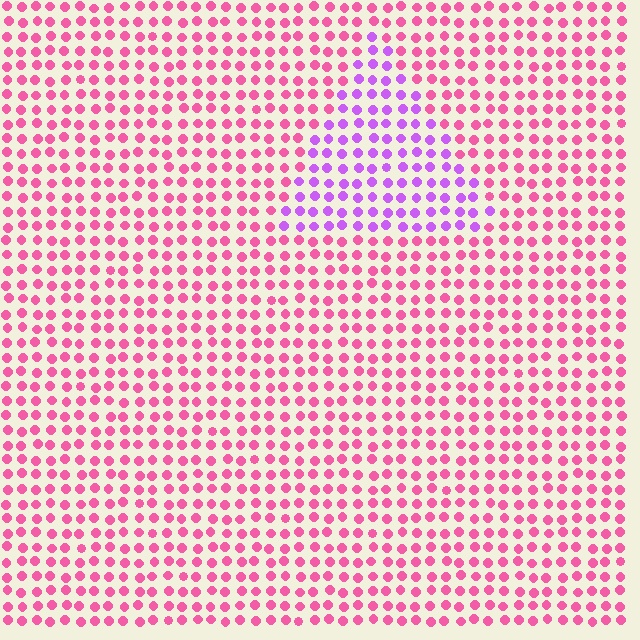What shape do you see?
I see a triangle.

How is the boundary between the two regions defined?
The boundary is defined purely by a slight shift in hue (about 47 degrees). Spacing, size, and orientation are identical on both sides.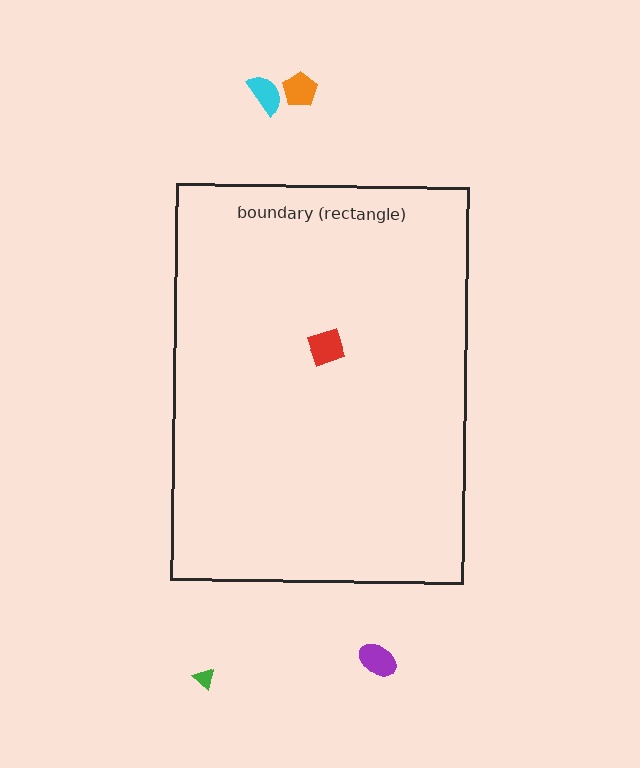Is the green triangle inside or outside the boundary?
Outside.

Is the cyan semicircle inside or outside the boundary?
Outside.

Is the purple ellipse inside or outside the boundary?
Outside.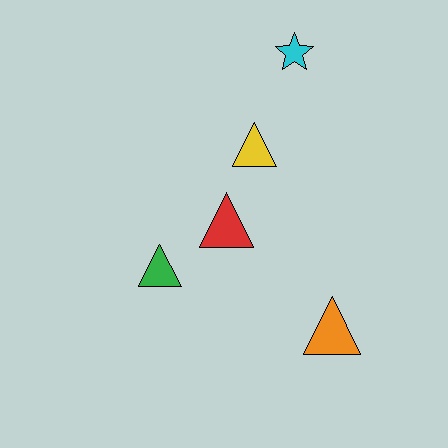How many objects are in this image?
There are 5 objects.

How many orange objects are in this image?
There is 1 orange object.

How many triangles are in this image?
There are 4 triangles.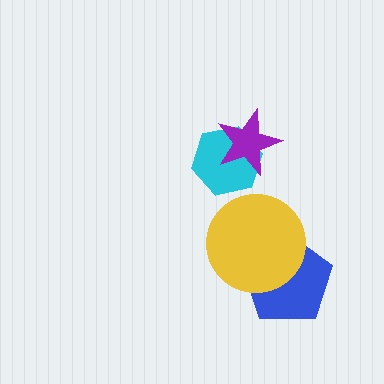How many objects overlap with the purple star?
1 object overlaps with the purple star.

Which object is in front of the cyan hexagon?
The purple star is in front of the cyan hexagon.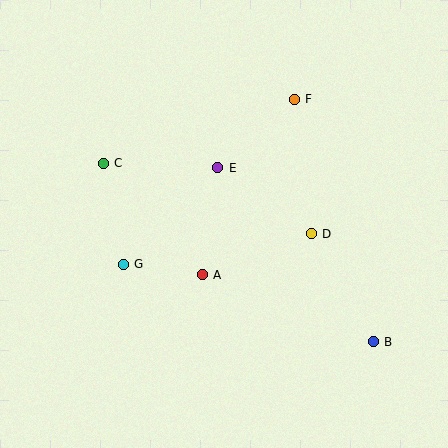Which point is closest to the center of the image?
Point A at (202, 275) is closest to the center.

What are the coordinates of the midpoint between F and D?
The midpoint between F and D is at (303, 166).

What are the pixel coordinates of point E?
Point E is at (218, 168).